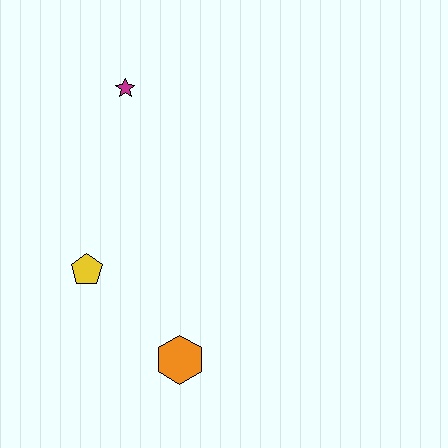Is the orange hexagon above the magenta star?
No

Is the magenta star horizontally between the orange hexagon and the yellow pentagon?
Yes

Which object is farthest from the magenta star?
The orange hexagon is farthest from the magenta star.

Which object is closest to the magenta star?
The yellow pentagon is closest to the magenta star.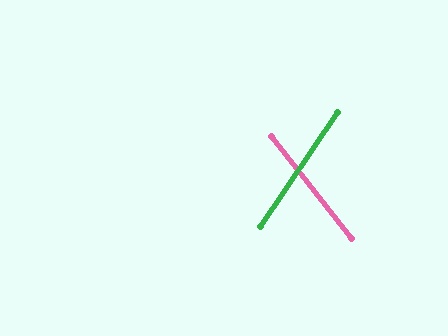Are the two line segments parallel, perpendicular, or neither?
Neither parallel nor perpendicular — they differ by about 72°.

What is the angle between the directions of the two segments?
Approximately 72 degrees.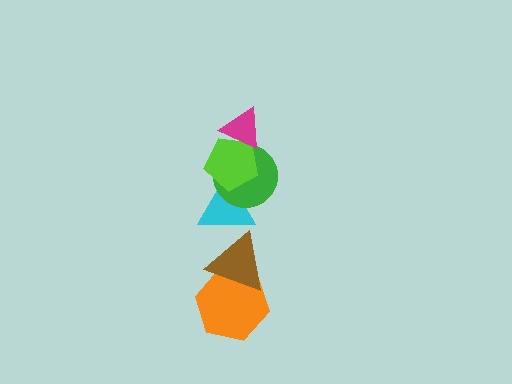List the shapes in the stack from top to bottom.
From top to bottom: the magenta triangle, the lime pentagon, the green circle, the cyan triangle, the brown triangle, the orange hexagon.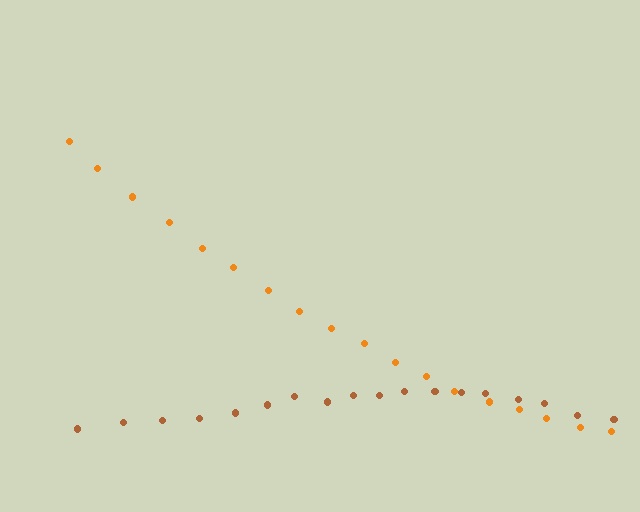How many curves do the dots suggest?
There are 2 distinct paths.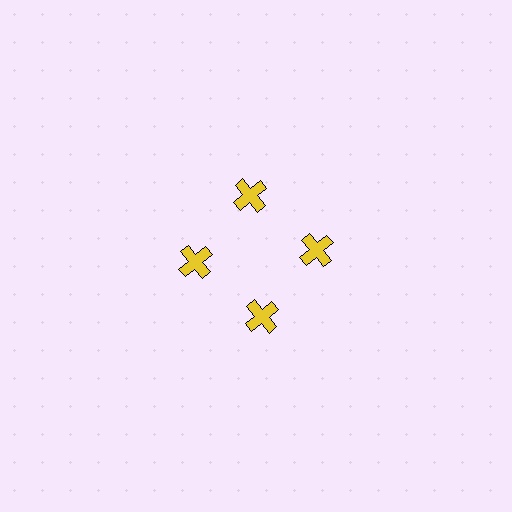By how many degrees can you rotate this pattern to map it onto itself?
The pattern maps onto itself every 90 degrees of rotation.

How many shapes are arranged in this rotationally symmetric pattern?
There are 4 shapes, arranged in 4 groups of 1.